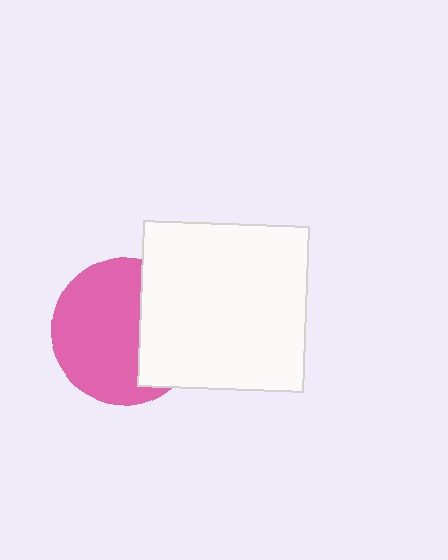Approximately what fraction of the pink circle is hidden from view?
Roughly 35% of the pink circle is hidden behind the white square.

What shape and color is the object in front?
The object in front is a white square.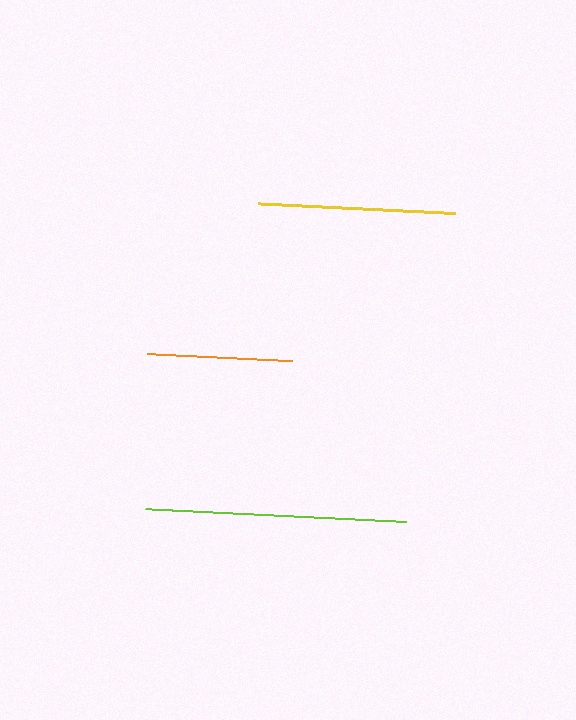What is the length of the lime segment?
The lime segment is approximately 260 pixels long.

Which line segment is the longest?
The lime line is the longest at approximately 260 pixels.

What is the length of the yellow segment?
The yellow segment is approximately 197 pixels long.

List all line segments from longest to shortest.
From longest to shortest: lime, yellow, orange.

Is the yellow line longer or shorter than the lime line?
The lime line is longer than the yellow line.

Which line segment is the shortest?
The orange line is the shortest at approximately 145 pixels.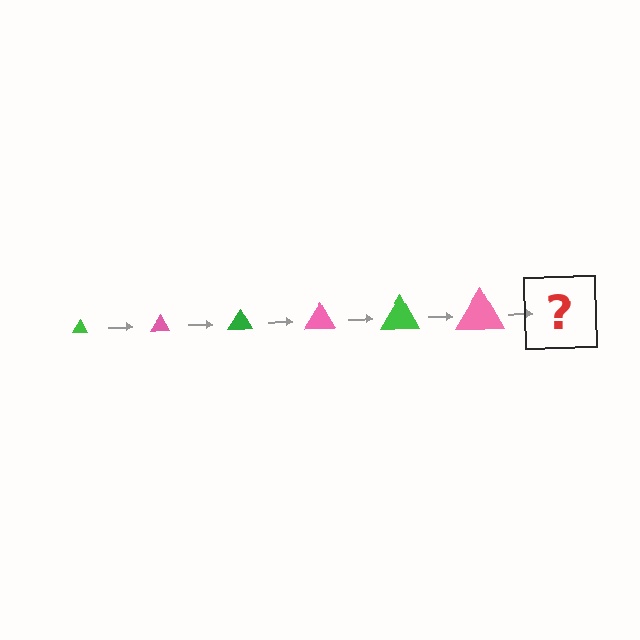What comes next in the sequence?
The next element should be a green triangle, larger than the previous one.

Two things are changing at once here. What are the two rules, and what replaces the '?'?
The two rules are that the triangle grows larger each step and the color cycles through green and pink. The '?' should be a green triangle, larger than the previous one.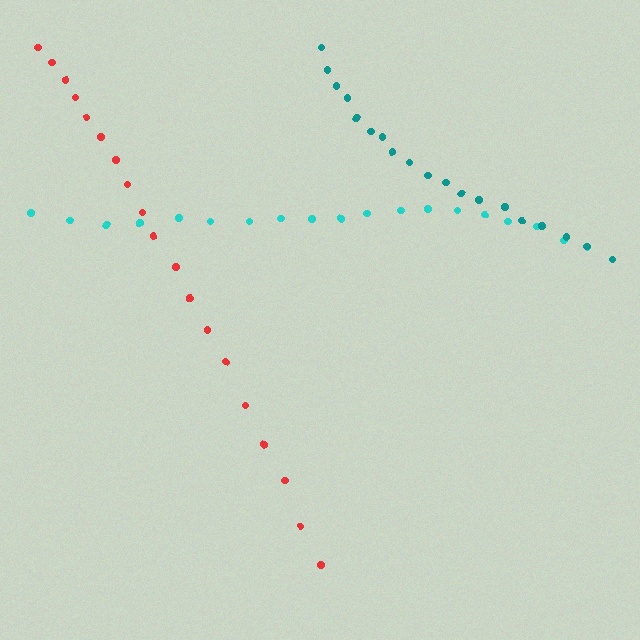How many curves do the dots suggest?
There are 3 distinct paths.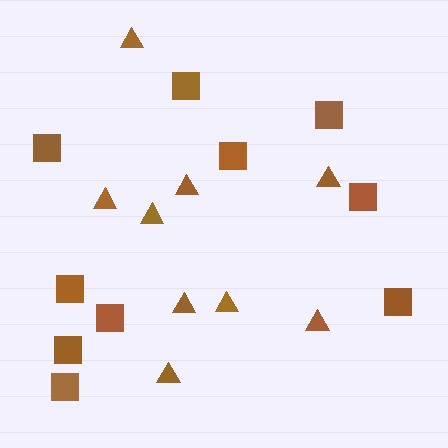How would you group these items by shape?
There are 2 groups: one group of triangles (9) and one group of squares (10).